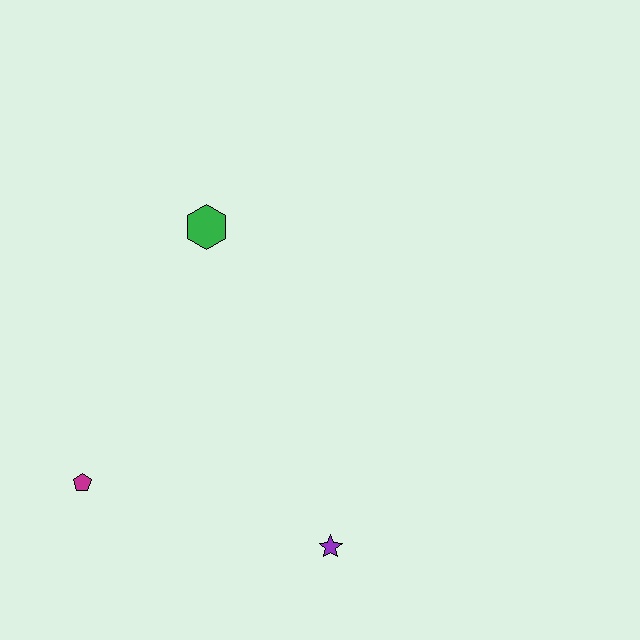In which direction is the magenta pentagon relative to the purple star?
The magenta pentagon is to the left of the purple star.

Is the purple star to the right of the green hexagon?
Yes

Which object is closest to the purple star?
The magenta pentagon is closest to the purple star.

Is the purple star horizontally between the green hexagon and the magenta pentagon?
No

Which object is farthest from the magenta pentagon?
The green hexagon is farthest from the magenta pentagon.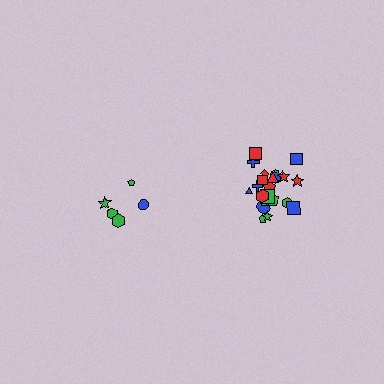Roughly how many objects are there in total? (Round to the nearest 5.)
Roughly 30 objects in total.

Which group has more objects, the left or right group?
The right group.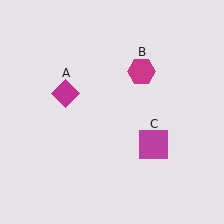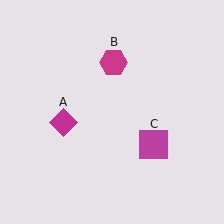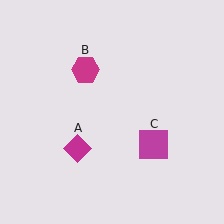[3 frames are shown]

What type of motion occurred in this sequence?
The magenta diamond (object A), magenta hexagon (object B) rotated counterclockwise around the center of the scene.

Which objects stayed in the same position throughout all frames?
Magenta square (object C) remained stationary.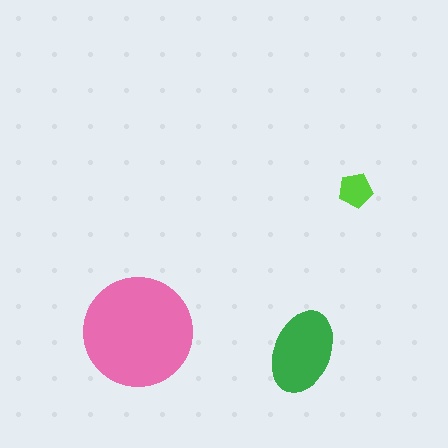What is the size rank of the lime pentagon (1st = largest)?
3rd.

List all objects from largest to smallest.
The pink circle, the green ellipse, the lime pentagon.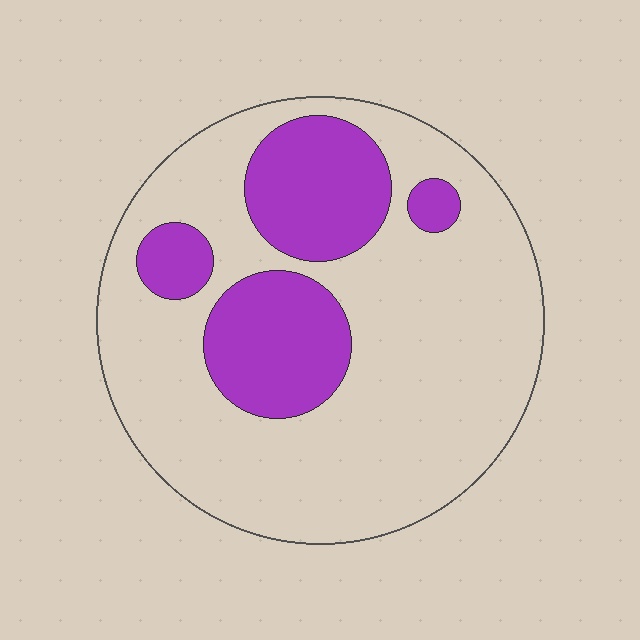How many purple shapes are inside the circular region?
4.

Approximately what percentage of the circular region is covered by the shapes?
Approximately 25%.